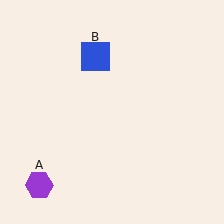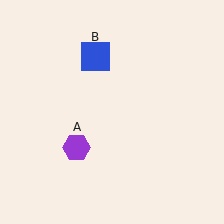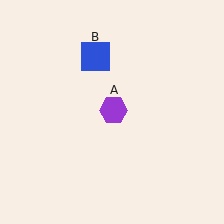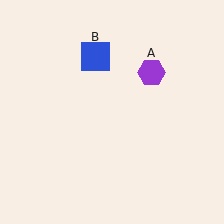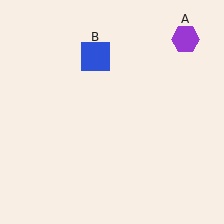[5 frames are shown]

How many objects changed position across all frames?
1 object changed position: purple hexagon (object A).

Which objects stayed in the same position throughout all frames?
Blue square (object B) remained stationary.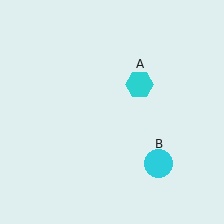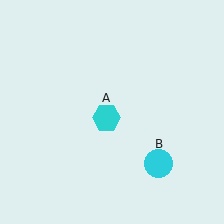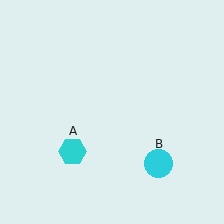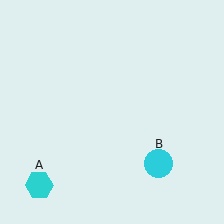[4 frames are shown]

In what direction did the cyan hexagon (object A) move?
The cyan hexagon (object A) moved down and to the left.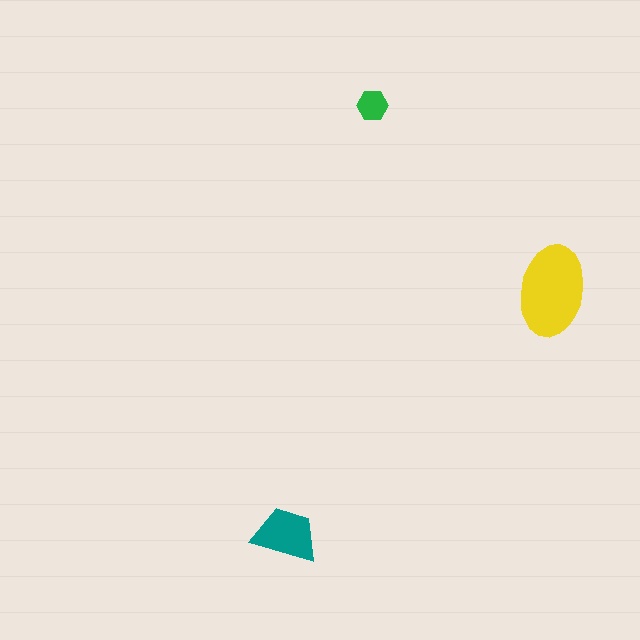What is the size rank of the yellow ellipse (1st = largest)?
1st.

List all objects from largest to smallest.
The yellow ellipse, the teal trapezoid, the green hexagon.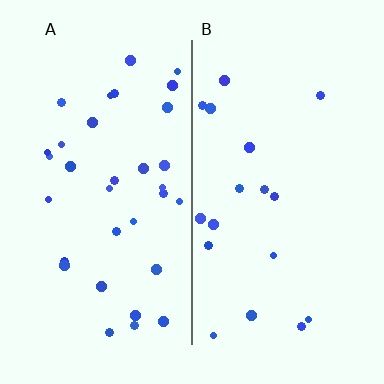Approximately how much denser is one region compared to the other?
Approximately 1.9× — region A over region B.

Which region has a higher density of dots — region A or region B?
A (the left).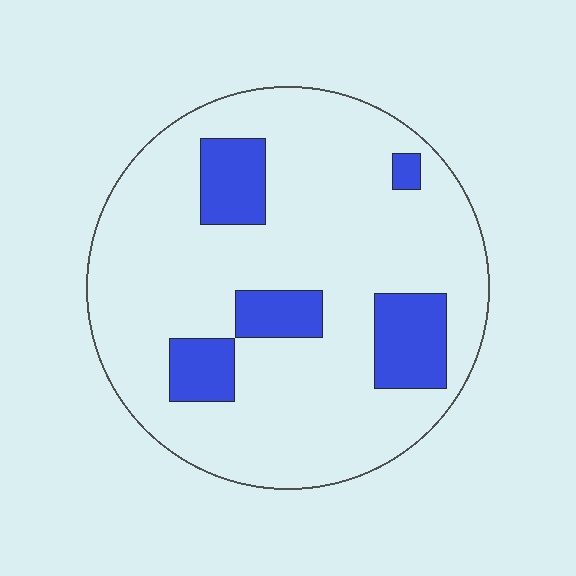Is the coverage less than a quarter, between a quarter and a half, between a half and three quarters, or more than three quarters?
Less than a quarter.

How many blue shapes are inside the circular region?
5.